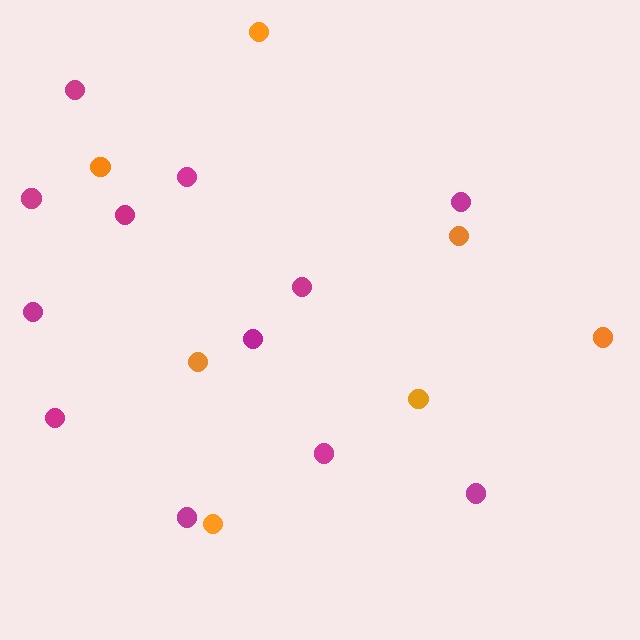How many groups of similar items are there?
There are 2 groups: one group of magenta circles (12) and one group of orange circles (7).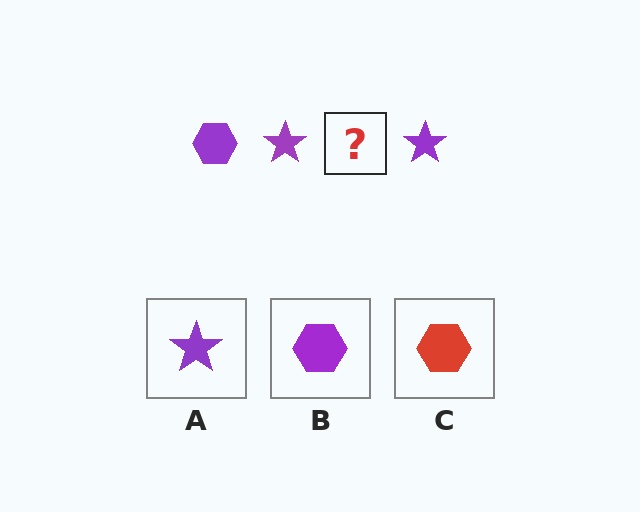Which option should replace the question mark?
Option B.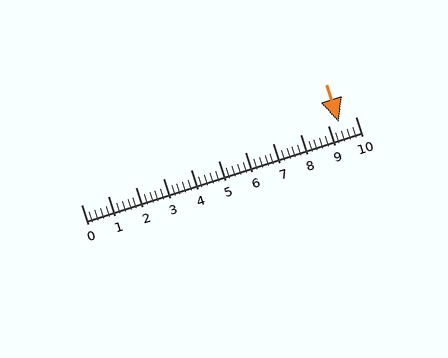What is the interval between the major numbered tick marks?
The major tick marks are spaced 1 units apart.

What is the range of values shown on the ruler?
The ruler shows values from 0 to 10.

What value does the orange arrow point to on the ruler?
The orange arrow points to approximately 9.4.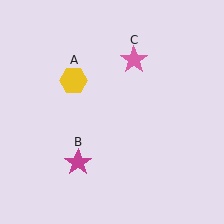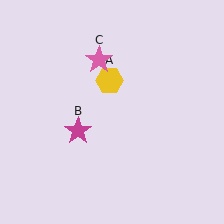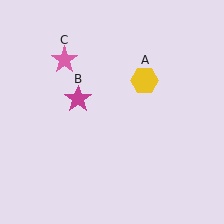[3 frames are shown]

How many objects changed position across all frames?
3 objects changed position: yellow hexagon (object A), magenta star (object B), pink star (object C).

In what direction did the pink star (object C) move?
The pink star (object C) moved left.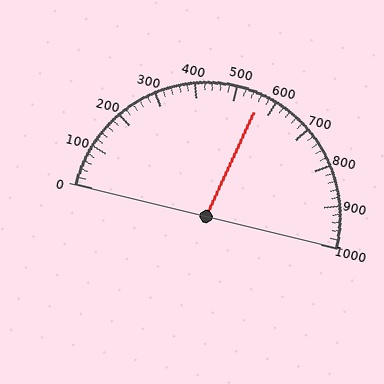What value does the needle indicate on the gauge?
The needle indicates approximately 560.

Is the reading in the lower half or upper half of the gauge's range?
The reading is in the upper half of the range (0 to 1000).